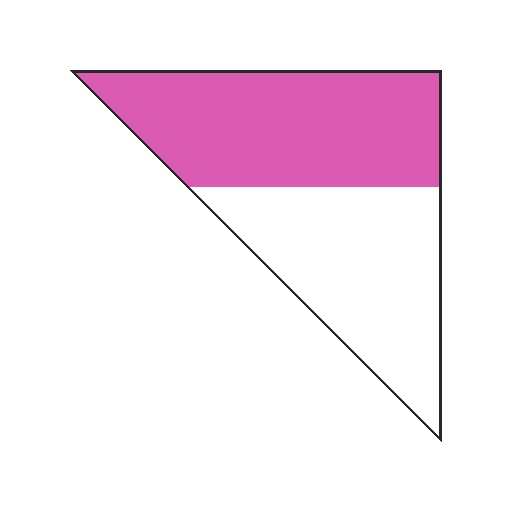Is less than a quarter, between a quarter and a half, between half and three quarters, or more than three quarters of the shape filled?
Between half and three quarters.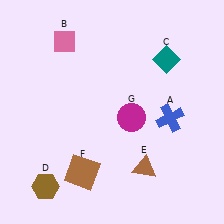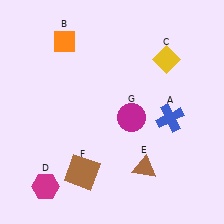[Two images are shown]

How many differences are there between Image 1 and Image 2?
There are 3 differences between the two images.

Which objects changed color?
B changed from pink to orange. C changed from teal to yellow. D changed from brown to magenta.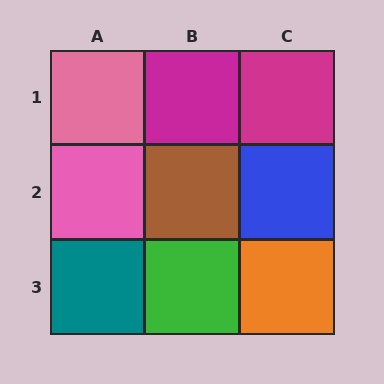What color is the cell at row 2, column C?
Blue.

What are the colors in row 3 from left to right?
Teal, green, orange.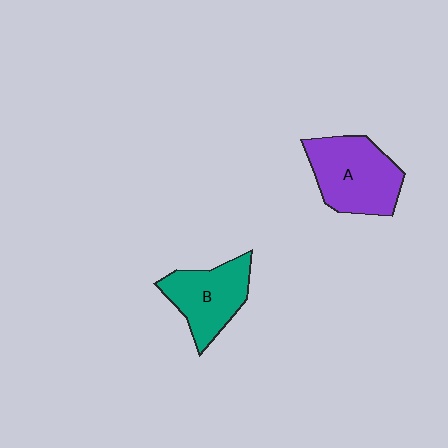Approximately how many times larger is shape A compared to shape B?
Approximately 1.2 times.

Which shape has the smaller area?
Shape B (teal).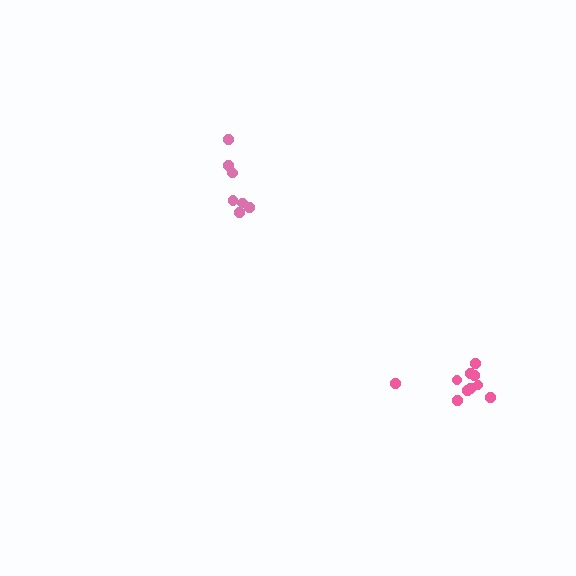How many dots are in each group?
Group 1: 7 dots, Group 2: 10 dots (17 total).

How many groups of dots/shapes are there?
There are 2 groups.